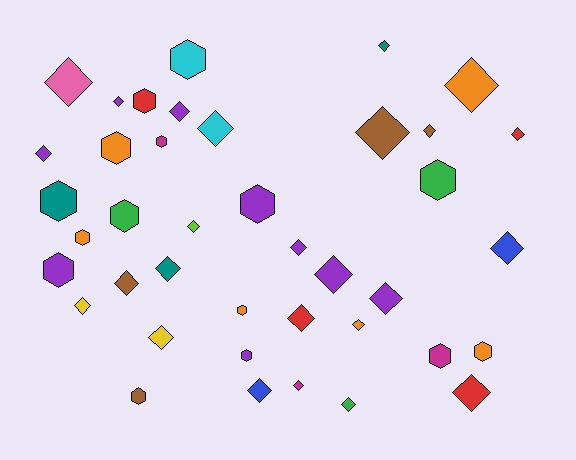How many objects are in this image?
There are 40 objects.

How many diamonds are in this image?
There are 25 diamonds.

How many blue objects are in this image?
There are 2 blue objects.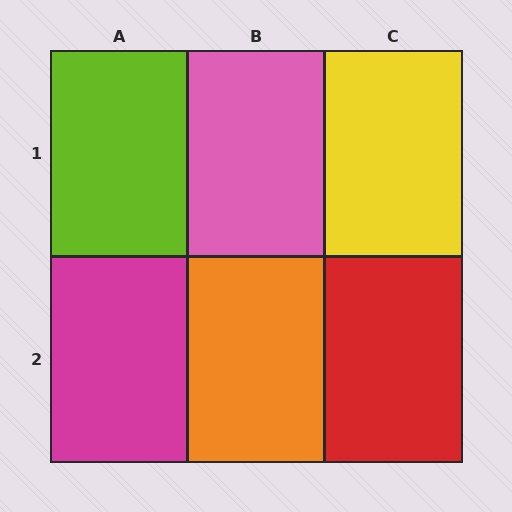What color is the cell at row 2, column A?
Magenta.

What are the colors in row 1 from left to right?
Lime, pink, yellow.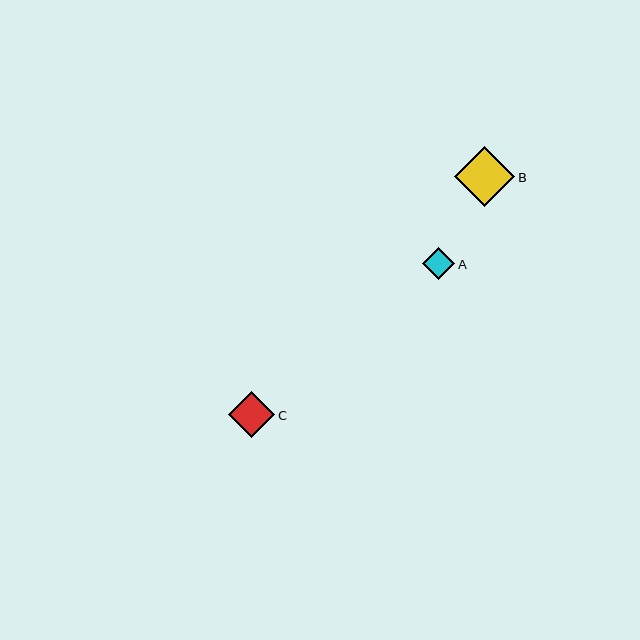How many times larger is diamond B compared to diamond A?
Diamond B is approximately 1.9 times the size of diamond A.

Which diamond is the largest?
Diamond B is the largest with a size of approximately 61 pixels.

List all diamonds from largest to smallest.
From largest to smallest: B, C, A.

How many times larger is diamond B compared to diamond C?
Diamond B is approximately 1.3 times the size of diamond C.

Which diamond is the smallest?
Diamond A is the smallest with a size of approximately 32 pixels.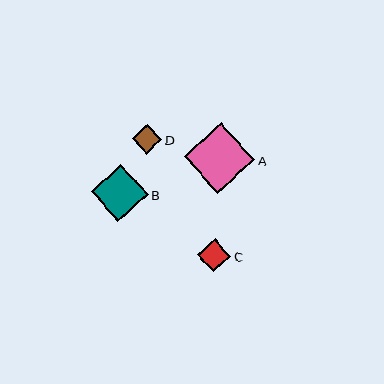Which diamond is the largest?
Diamond A is the largest with a size of approximately 71 pixels.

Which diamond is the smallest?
Diamond D is the smallest with a size of approximately 29 pixels.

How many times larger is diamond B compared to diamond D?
Diamond B is approximately 2.0 times the size of diamond D.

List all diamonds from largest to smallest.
From largest to smallest: A, B, C, D.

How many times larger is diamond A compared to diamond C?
Diamond A is approximately 2.1 times the size of diamond C.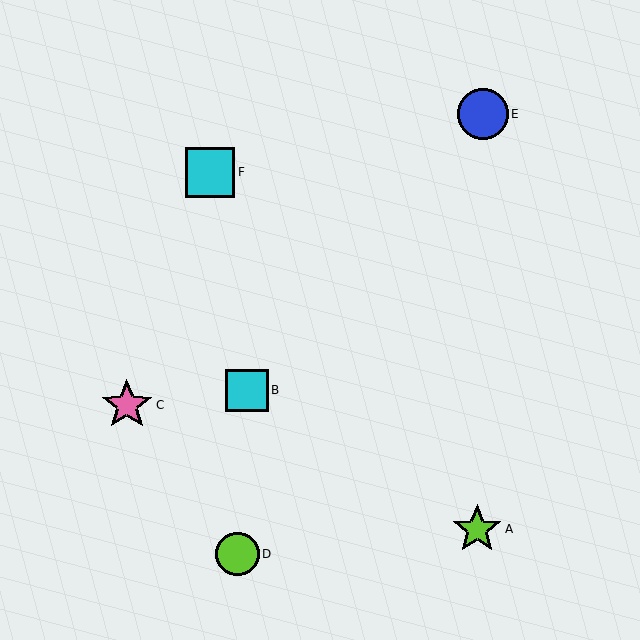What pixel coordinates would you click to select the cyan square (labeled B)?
Click at (247, 390) to select the cyan square B.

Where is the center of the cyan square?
The center of the cyan square is at (247, 390).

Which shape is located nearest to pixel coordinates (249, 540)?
The lime circle (labeled D) at (237, 554) is nearest to that location.